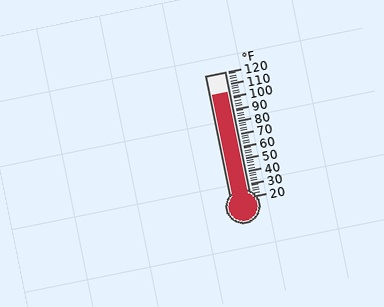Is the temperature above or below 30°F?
The temperature is above 30°F.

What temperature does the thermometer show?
The thermometer shows approximately 104°F.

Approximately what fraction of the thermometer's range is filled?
The thermometer is filled to approximately 85% of its range.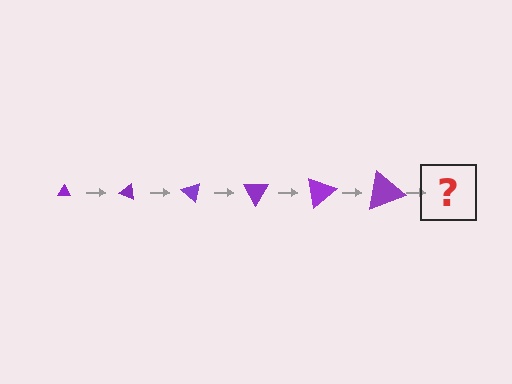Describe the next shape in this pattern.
It should be a triangle, larger than the previous one and rotated 120 degrees from the start.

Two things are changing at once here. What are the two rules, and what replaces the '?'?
The two rules are that the triangle grows larger each step and it rotates 20 degrees each step. The '?' should be a triangle, larger than the previous one and rotated 120 degrees from the start.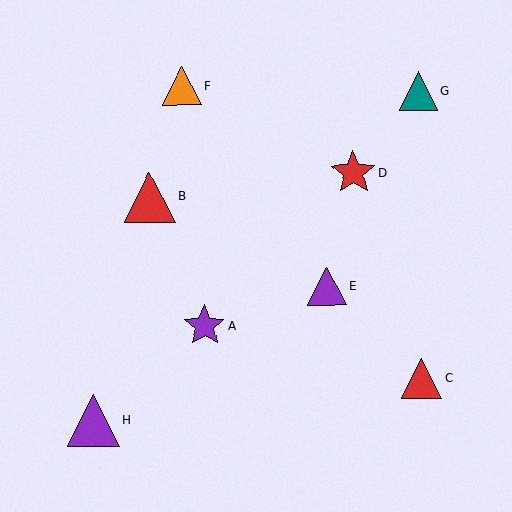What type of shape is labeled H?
Shape H is a purple triangle.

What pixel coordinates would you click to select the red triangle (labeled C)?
Click at (421, 378) to select the red triangle C.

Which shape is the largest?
The purple triangle (labeled H) is the largest.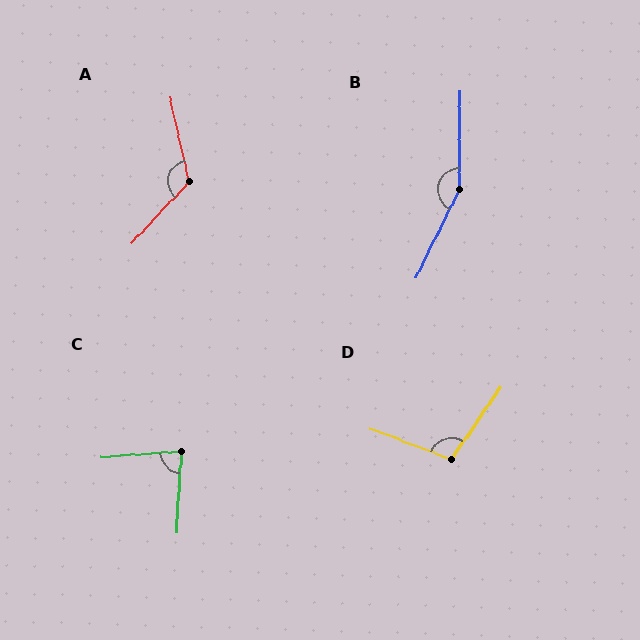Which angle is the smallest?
C, at approximately 82 degrees.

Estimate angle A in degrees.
Approximately 125 degrees.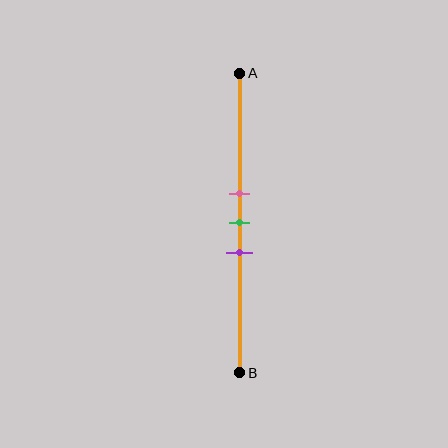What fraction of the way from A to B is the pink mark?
The pink mark is approximately 40% (0.4) of the way from A to B.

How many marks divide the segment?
There are 3 marks dividing the segment.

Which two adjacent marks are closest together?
The pink and green marks are the closest adjacent pair.